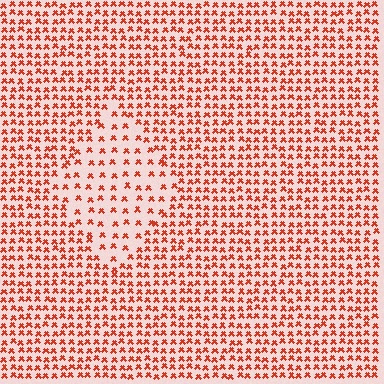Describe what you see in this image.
The image contains small red elements arranged at two different densities. A diamond-shaped region is visible where the elements are less densely packed than the surrounding area.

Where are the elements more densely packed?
The elements are more densely packed outside the diamond boundary.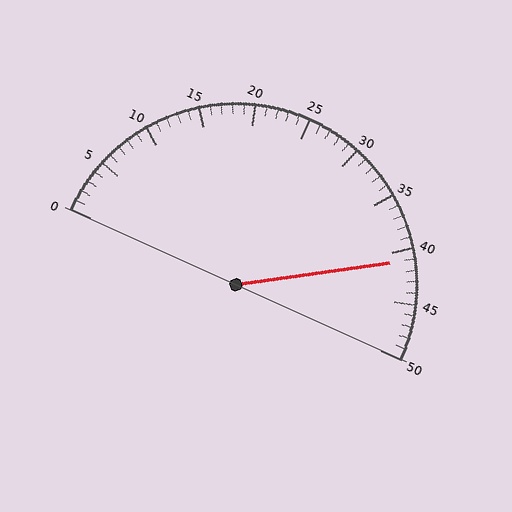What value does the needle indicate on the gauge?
The needle indicates approximately 41.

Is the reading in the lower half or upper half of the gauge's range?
The reading is in the upper half of the range (0 to 50).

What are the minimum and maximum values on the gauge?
The gauge ranges from 0 to 50.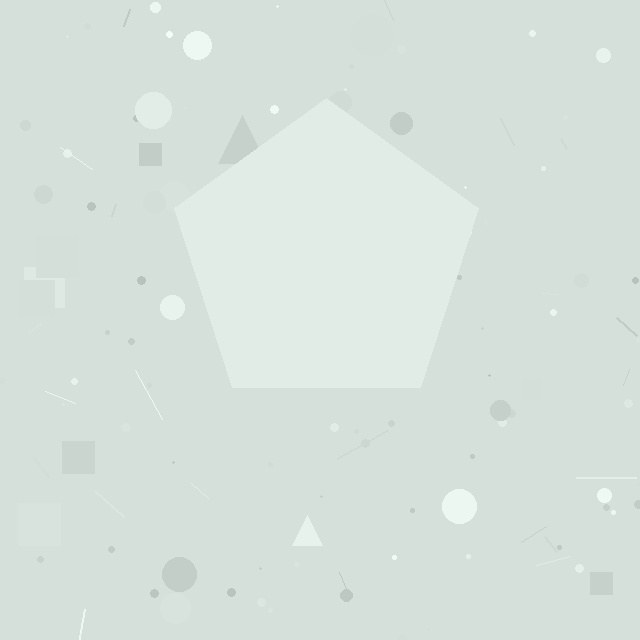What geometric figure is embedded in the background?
A pentagon is embedded in the background.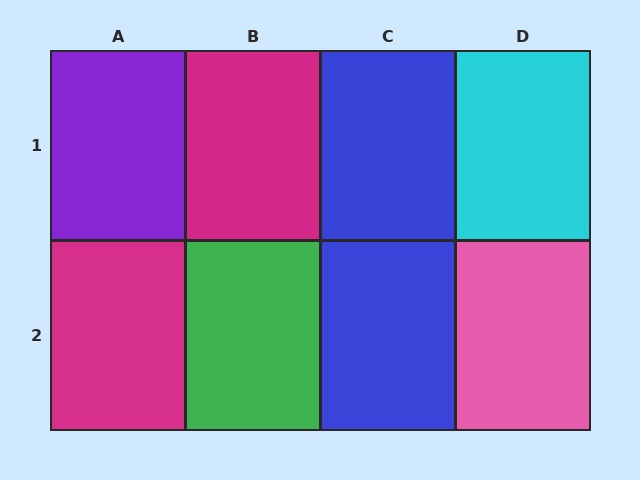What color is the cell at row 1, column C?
Blue.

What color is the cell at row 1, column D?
Cyan.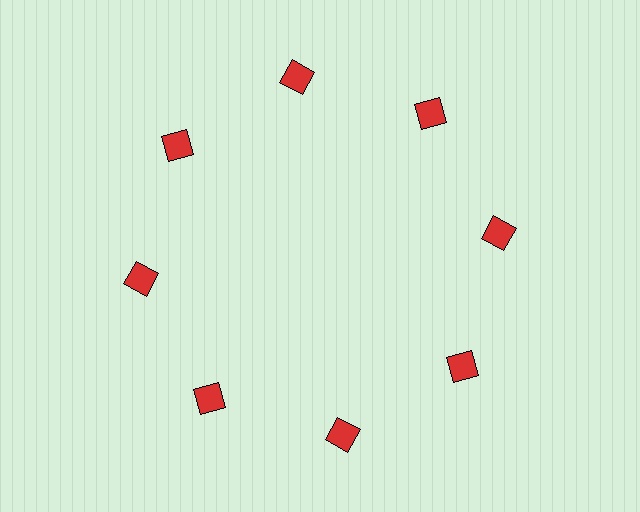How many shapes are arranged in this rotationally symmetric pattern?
There are 8 shapes, arranged in 8 groups of 1.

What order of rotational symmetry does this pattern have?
This pattern has 8-fold rotational symmetry.